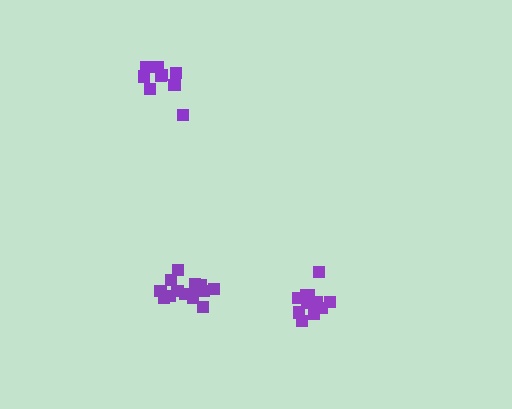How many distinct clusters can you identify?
There are 3 distinct clusters.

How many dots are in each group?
Group 1: 15 dots, Group 2: 10 dots, Group 3: 13 dots (38 total).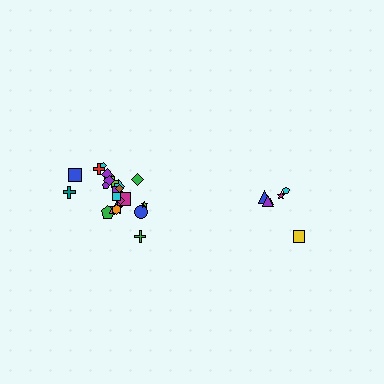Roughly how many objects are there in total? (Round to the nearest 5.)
Roughly 30 objects in total.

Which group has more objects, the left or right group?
The left group.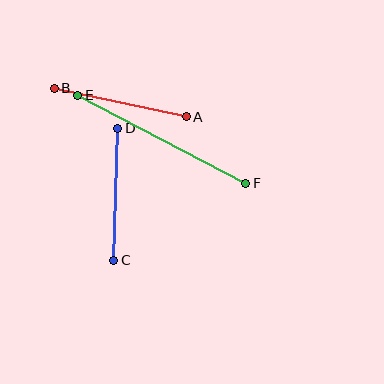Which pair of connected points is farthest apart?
Points E and F are farthest apart.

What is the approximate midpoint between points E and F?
The midpoint is at approximately (162, 139) pixels.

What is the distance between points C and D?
The distance is approximately 132 pixels.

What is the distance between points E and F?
The distance is approximately 190 pixels.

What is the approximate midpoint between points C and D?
The midpoint is at approximately (116, 194) pixels.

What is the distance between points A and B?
The distance is approximately 135 pixels.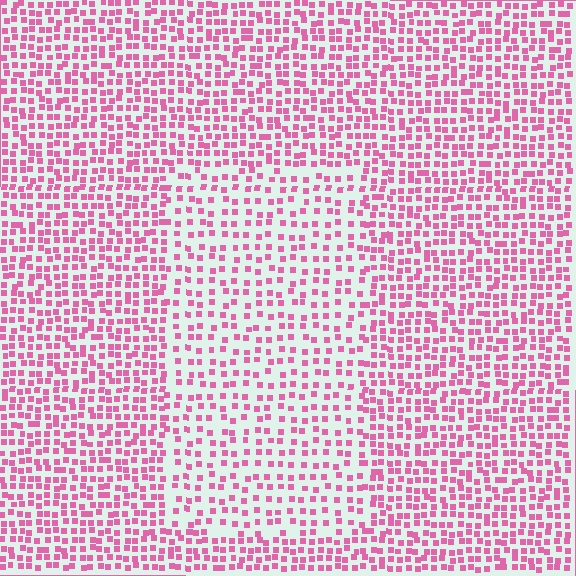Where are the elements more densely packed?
The elements are more densely packed outside the rectangle boundary.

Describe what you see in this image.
The image contains small pink elements arranged at two different densities. A rectangle-shaped region is visible where the elements are less densely packed than the surrounding area.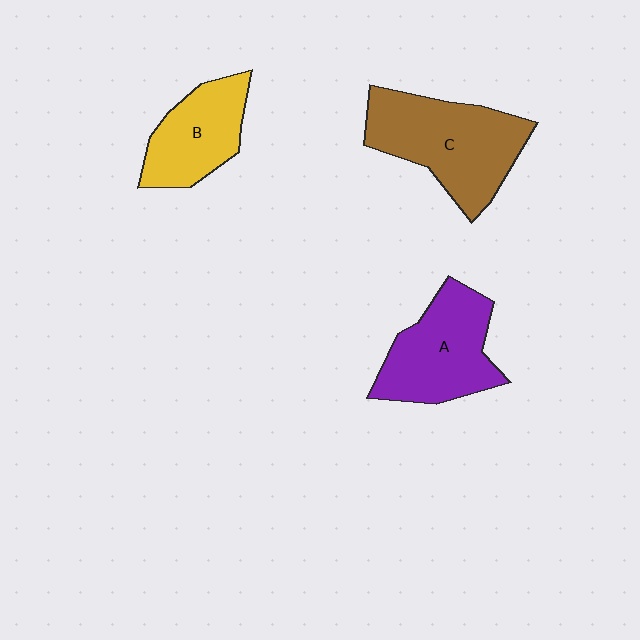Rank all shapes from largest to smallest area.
From largest to smallest: C (brown), A (purple), B (yellow).